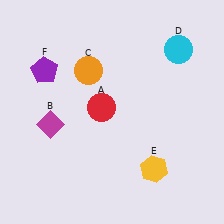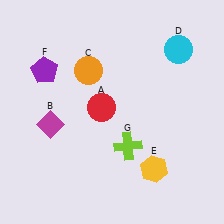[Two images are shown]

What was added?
A lime cross (G) was added in Image 2.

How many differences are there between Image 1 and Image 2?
There is 1 difference between the two images.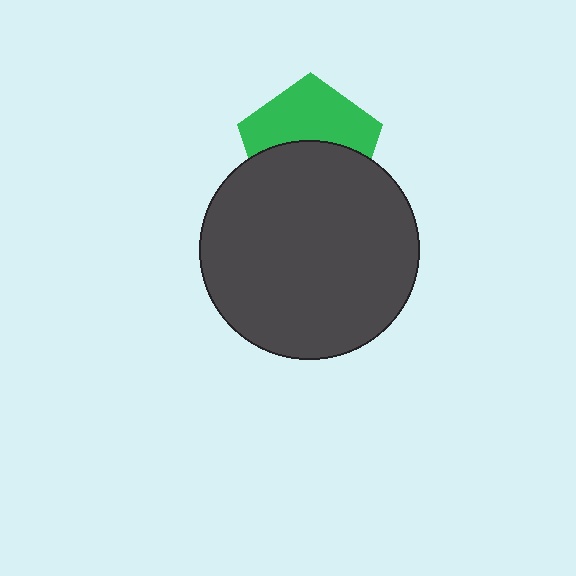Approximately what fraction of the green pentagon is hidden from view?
Roughly 51% of the green pentagon is hidden behind the dark gray circle.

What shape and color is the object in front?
The object in front is a dark gray circle.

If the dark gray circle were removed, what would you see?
You would see the complete green pentagon.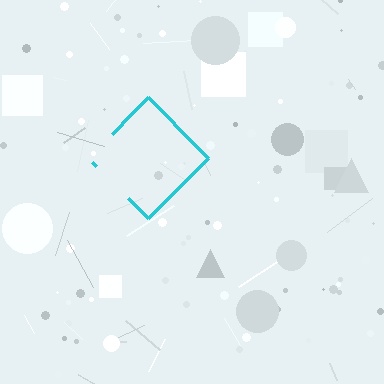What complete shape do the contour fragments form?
The contour fragments form a diamond.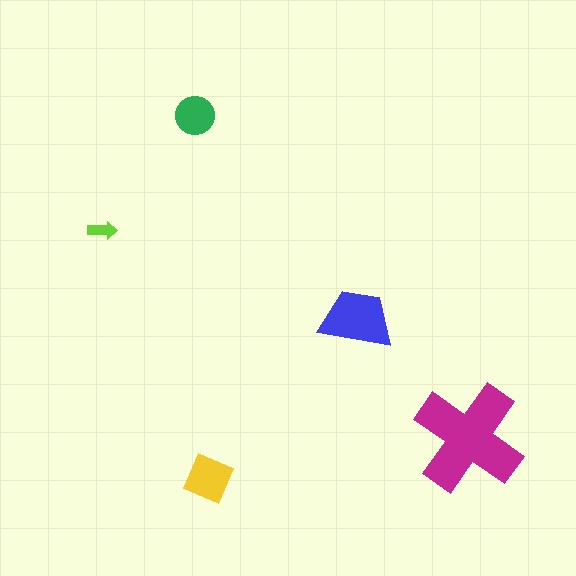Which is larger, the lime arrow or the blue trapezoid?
The blue trapezoid.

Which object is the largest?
The magenta cross.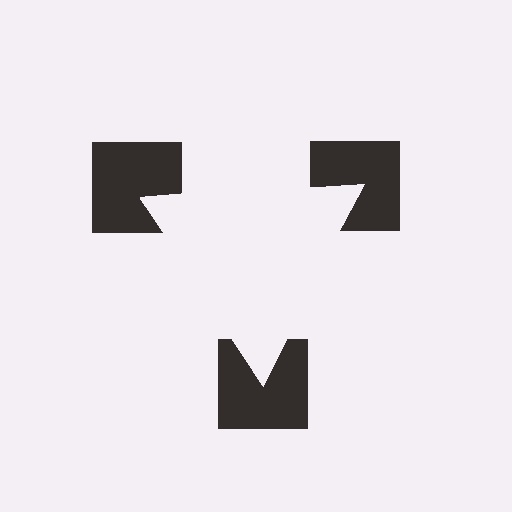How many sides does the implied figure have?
3 sides.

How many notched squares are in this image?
There are 3 — one at each vertex of the illusory triangle.